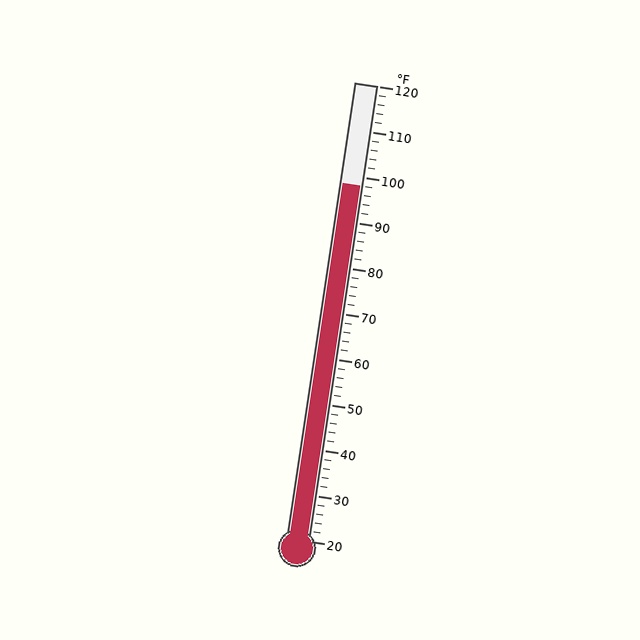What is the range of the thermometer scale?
The thermometer scale ranges from 20°F to 120°F.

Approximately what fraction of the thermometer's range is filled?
The thermometer is filled to approximately 80% of its range.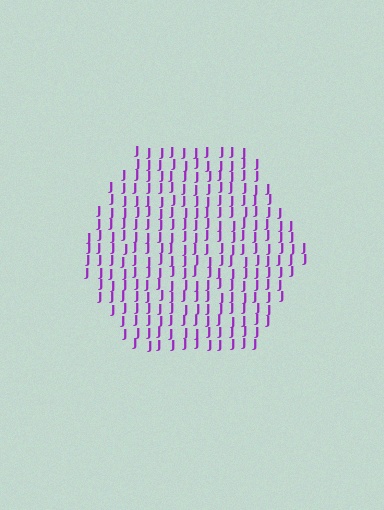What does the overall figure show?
The overall figure shows a hexagon.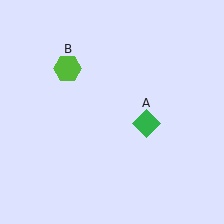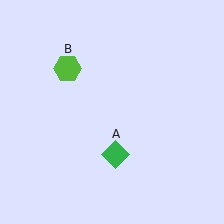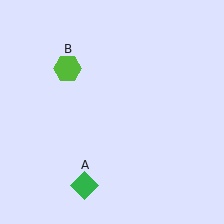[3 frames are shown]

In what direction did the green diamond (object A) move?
The green diamond (object A) moved down and to the left.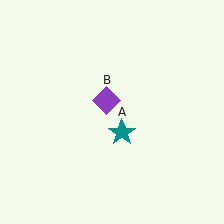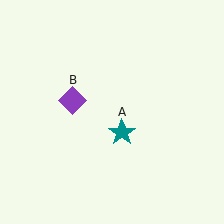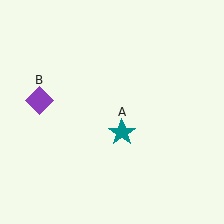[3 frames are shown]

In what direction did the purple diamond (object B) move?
The purple diamond (object B) moved left.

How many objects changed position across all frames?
1 object changed position: purple diamond (object B).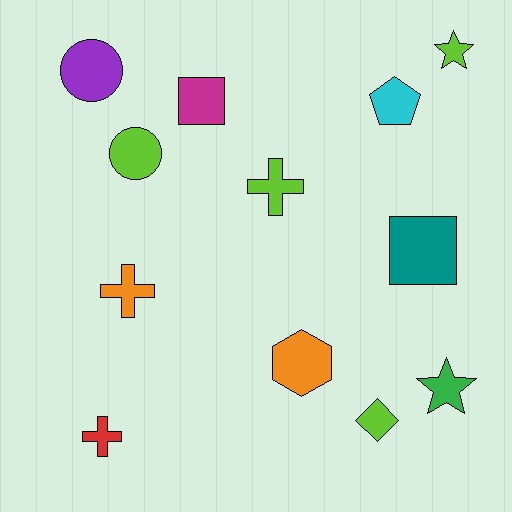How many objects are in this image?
There are 12 objects.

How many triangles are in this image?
There are no triangles.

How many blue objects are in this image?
There are no blue objects.